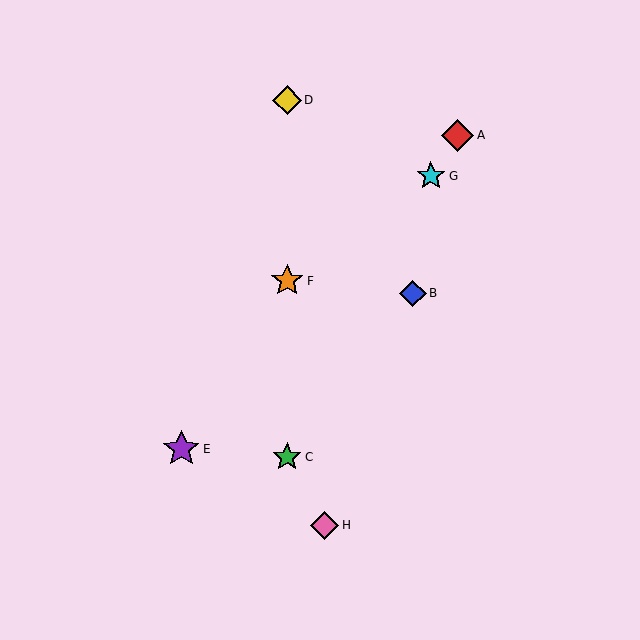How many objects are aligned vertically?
3 objects (C, D, F) are aligned vertically.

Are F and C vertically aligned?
Yes, both are at x≈287.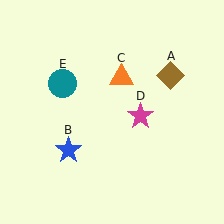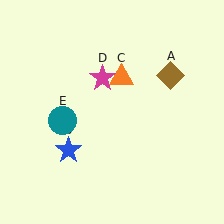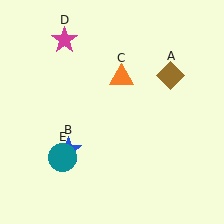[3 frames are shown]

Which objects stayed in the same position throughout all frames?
Brown diamond (object A) and blue star (object B) and orange triangle (object C) remained stationary.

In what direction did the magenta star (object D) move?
The magenta star (object D) moved up and to the left.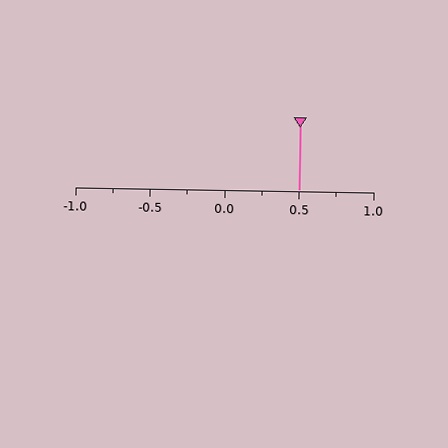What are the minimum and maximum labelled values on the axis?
The axis runs from -1.0 to 1.0.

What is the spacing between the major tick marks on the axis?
The major ticks are spaced 0.5 apart.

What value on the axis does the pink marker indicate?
The marker indicates approximately 0.5.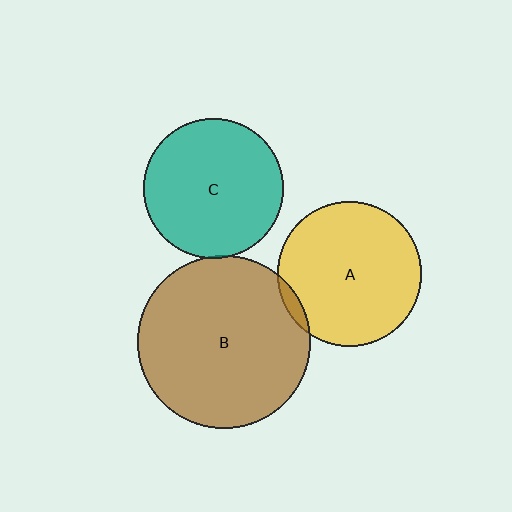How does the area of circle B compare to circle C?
Approximately 1.5 times.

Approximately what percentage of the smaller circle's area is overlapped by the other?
Approximately 5%.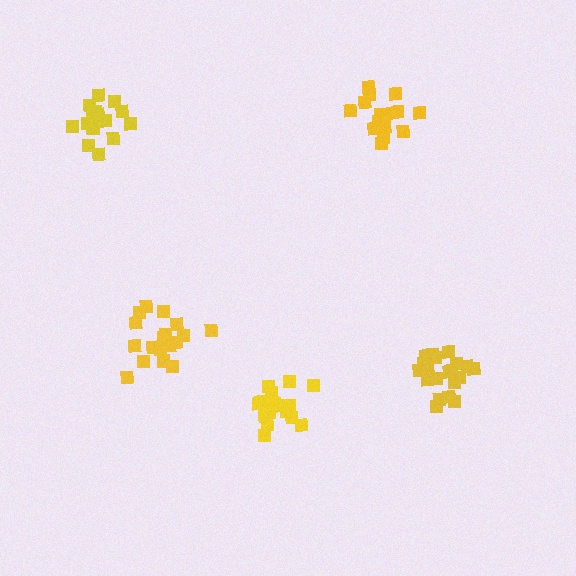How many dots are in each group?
Group 1: 20 dots, Group 2: 16 dots, Group 3: 20 dots, Group 4: 20 dots, Group 5: 16 dots (92 total).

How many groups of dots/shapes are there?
There are 5 groups.